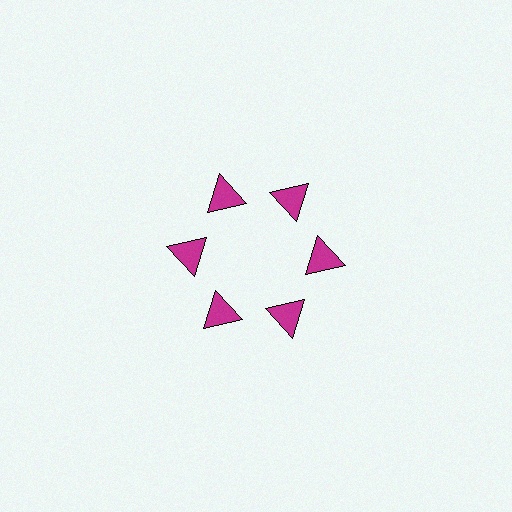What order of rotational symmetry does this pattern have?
This pattern has 6-fold rotational symmetry.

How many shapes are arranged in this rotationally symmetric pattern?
There are 6 shapes, arranged in 6 groups of 1.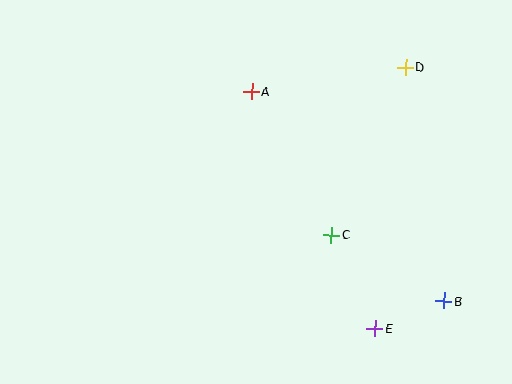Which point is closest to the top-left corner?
Point A is closest to the top-left corner.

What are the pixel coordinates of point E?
Point E is at (375, 329).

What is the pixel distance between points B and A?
The distance between B and A is 285 pixels.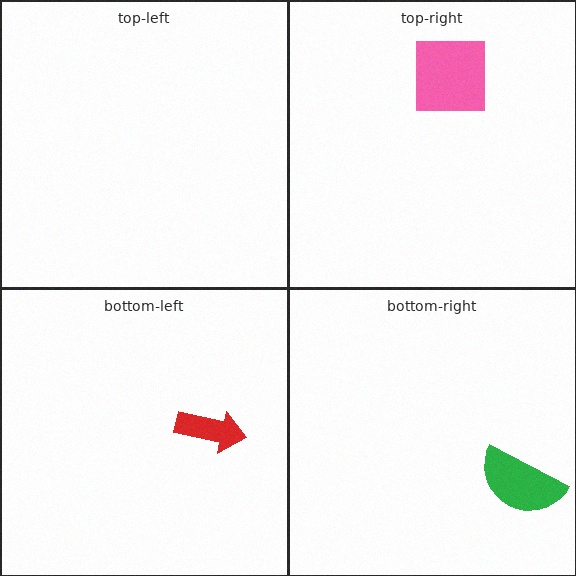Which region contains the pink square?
The top-right region.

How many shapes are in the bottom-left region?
1.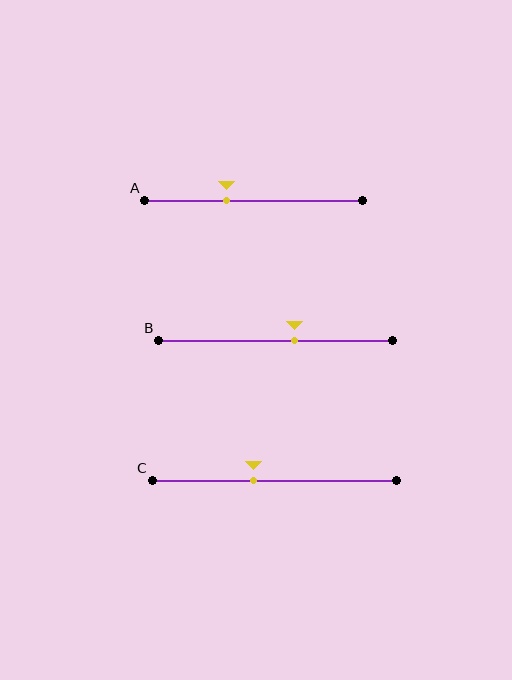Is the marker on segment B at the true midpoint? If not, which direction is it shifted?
No, the marker on segment B is shifted to the right by about 8% of the segment length.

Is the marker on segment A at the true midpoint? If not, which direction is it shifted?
No, the marker on segment A is shifted to the left by about 12% of the segment length.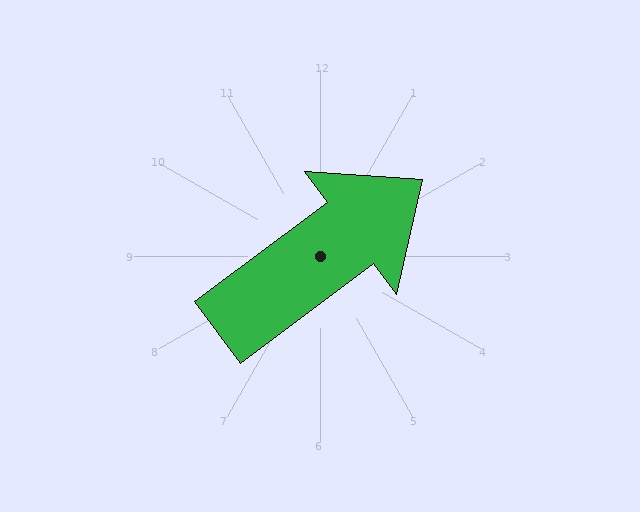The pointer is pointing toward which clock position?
Roughly 2 o'clock.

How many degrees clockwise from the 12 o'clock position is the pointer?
Approximately 53 degrees.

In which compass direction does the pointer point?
Northeast.